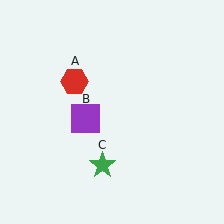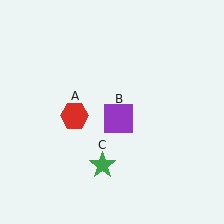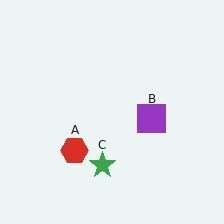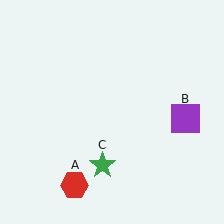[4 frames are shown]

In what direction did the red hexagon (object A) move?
The red hexagon (object A) moved down.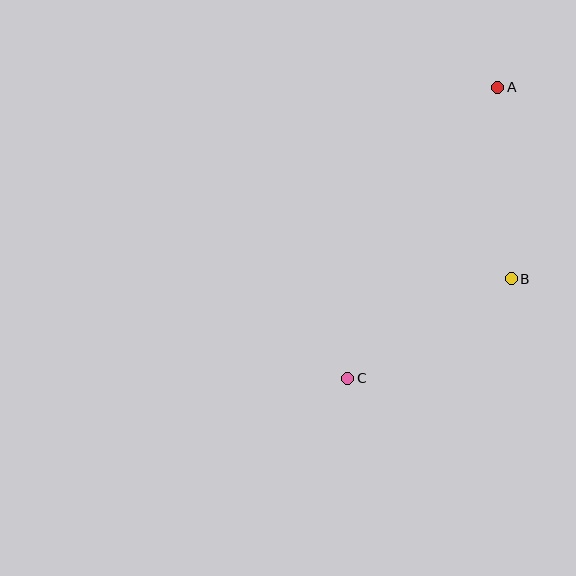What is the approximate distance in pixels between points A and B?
The distance between A and B is approximately 192 pixels.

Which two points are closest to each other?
Points B and C are closest to each other.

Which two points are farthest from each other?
Points A and C are farthest from each other.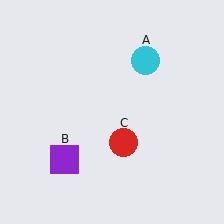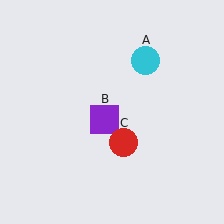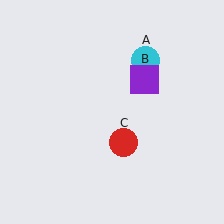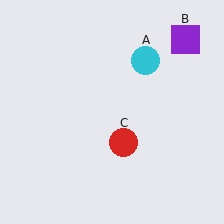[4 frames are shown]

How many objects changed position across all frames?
1 object changed position: purple square (object B).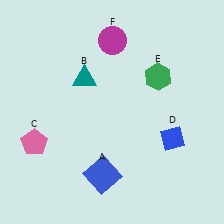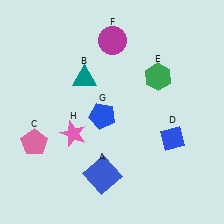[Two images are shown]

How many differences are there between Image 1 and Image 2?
There are 2 differences between the two images.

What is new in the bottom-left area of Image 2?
A pink star (H) was added in the bottom-left area of Image 2.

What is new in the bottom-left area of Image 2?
A blue pentagon (G) was added in the bottom-left area of Image 2.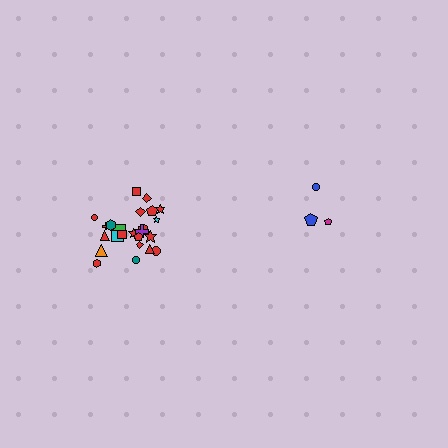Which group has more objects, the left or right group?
The left group.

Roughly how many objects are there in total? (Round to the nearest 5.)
Roughly 30 objects in total.